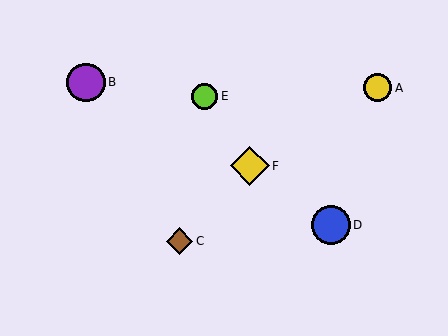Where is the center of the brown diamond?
The center of the brown diamond is at (180, 241).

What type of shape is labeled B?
Shape B is a purple circle.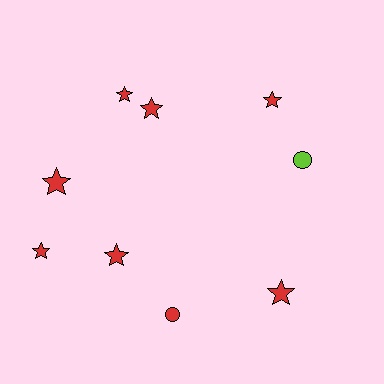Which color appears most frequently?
Red, with 8 objects.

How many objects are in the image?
There are 9 objects.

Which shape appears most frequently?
Star, with 7 objects.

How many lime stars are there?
There are no lime stars.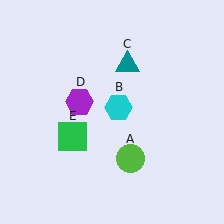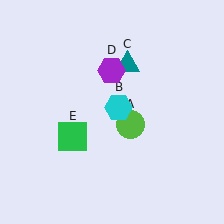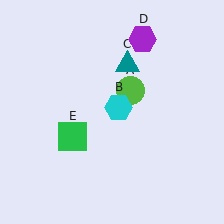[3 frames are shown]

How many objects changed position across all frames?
2 objects changed position: lime circle (object A), purple hexagon (object D).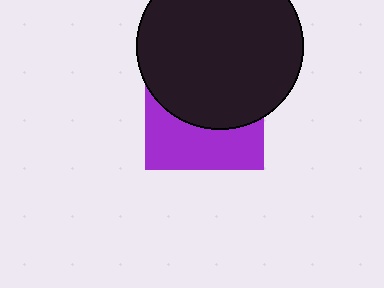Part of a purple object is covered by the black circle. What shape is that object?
It is a square.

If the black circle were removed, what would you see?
You would see the complete purple square.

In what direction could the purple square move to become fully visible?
The purple square could move down. That would shift it out from behind the black circle entirely.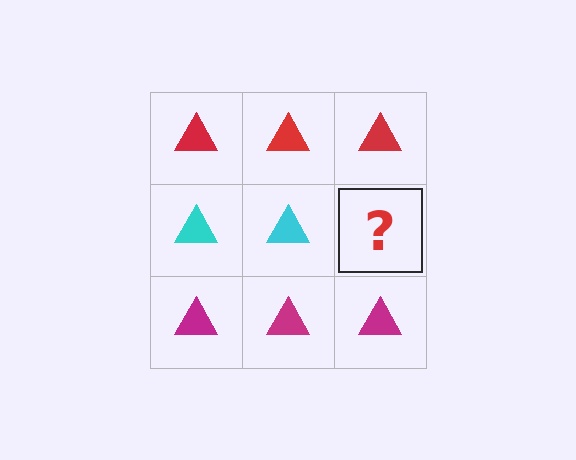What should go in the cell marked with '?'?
The missing cell should contain a cyan triangle.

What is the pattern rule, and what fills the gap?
The rule is that each row has a consistent color. The gap should be filled with a cyan triangle.